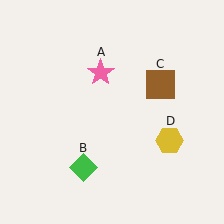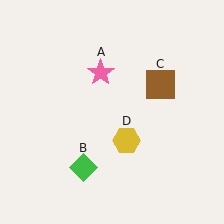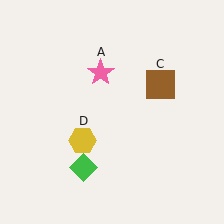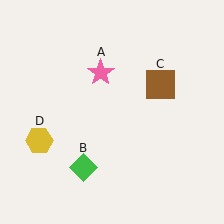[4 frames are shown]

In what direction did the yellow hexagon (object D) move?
The yellow hexagon (object D) moved left.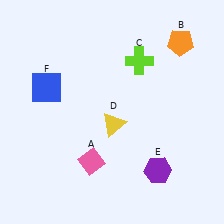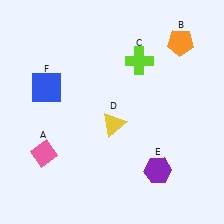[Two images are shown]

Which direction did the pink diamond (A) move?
The pink diamond (A) moved left.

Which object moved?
The pink diamond (A) moved left.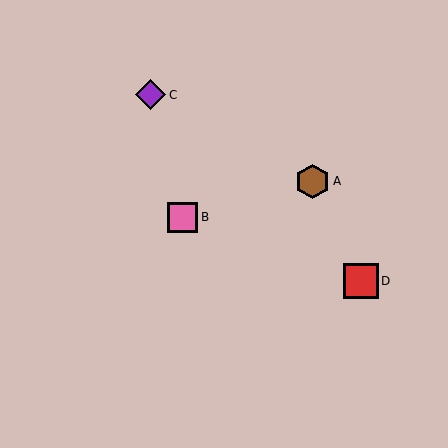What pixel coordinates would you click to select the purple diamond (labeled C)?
Click at (151, 95) to select the purple diamond C.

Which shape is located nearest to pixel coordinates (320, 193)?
The brown hexagon (labeled A) at (313, 181) is nearest to that location.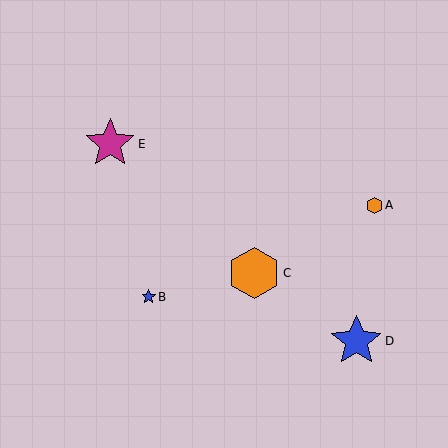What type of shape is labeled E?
Shape E is a magenta star.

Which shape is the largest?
The orange hexagon (labeled C) is the largest.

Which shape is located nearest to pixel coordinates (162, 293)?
The blue star (labeled B) at (149, 297) is nearest to that location.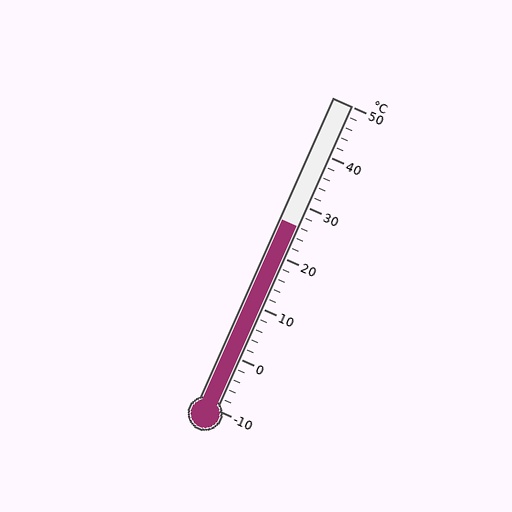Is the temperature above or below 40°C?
The temperature is below 40°C.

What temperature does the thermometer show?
The thermometer shows approximately 26°C.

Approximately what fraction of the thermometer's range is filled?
The thermometer is filled to approximately 60% of its range.